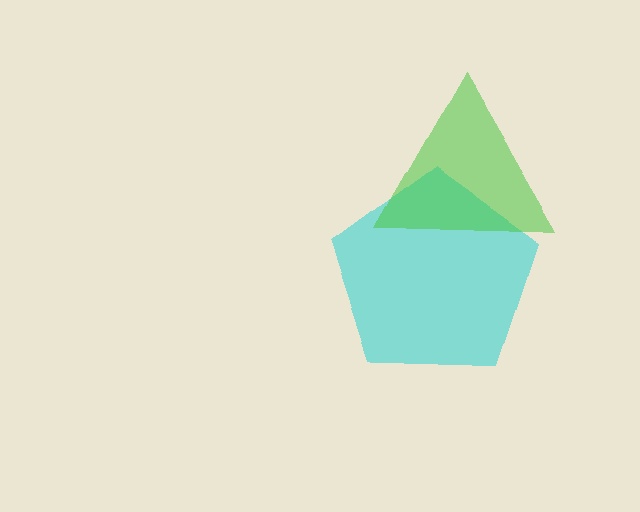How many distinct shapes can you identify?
There are 2 distinct shapes: a cyan pentagon, a green triangle.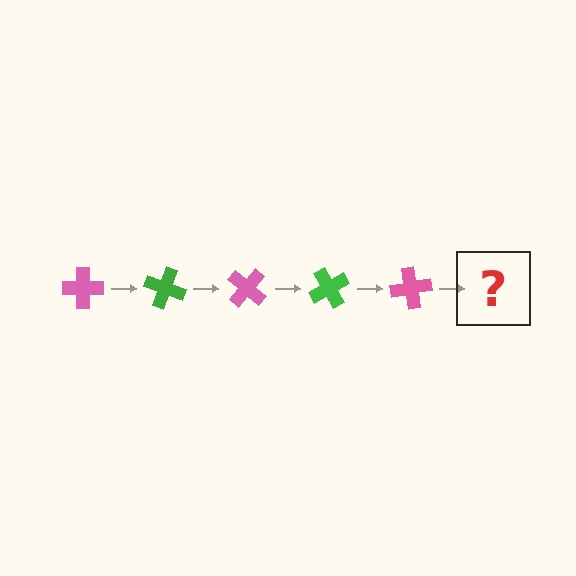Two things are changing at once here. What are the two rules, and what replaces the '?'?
The two rules are that it rotates 20 degrees each step and the color cycles through pink and green. The '?' should be a green cross, rotated 100 degrees from the start.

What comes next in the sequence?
The next element should be a green cross, rotated 100 degrees from the start.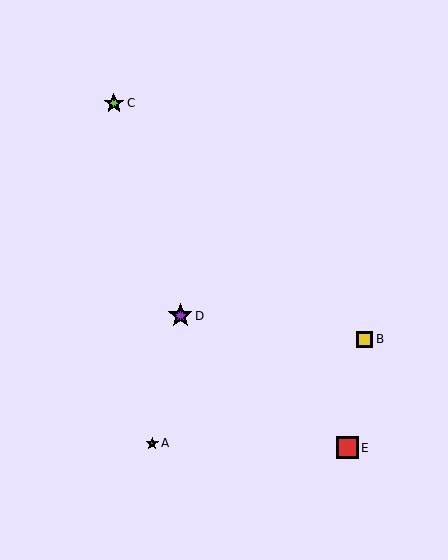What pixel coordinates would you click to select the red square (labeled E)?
Click at (348, 448) to select the red square E.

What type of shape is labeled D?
Shape D is a purple star.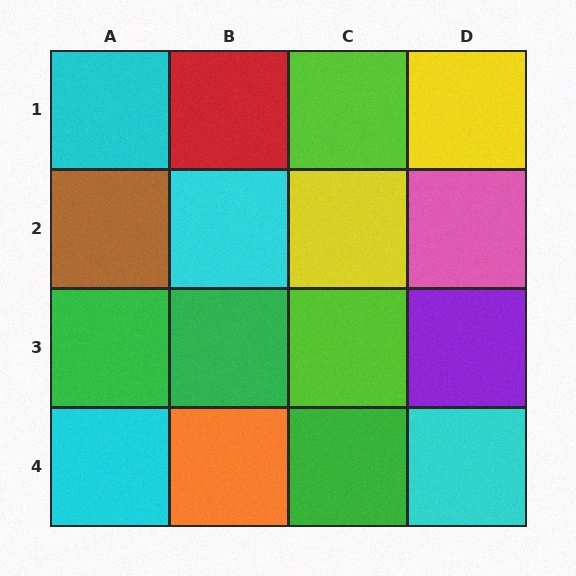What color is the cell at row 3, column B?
Green.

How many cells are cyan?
4 cells are cyan.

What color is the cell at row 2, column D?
Pink.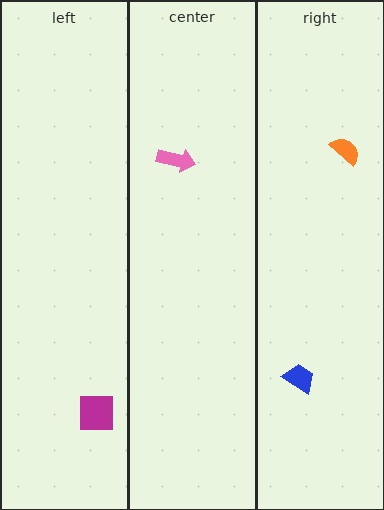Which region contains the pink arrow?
The center region.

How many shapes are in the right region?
2.